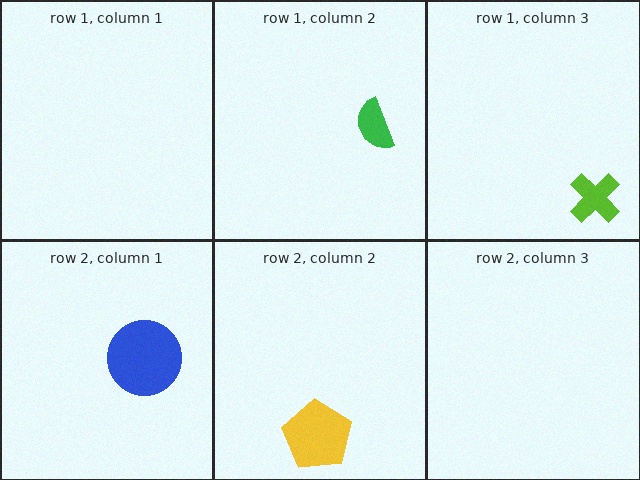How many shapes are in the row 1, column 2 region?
1.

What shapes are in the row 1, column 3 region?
The lime cross.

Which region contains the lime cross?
The row 1, column 3 region.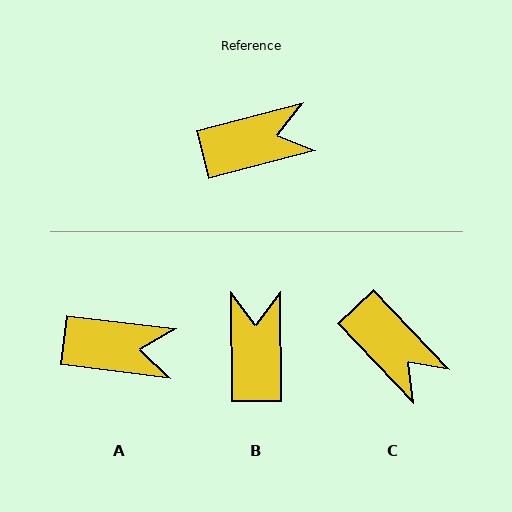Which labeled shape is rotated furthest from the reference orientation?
B, about 76 degrees away.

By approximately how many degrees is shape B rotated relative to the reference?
Approximately 76 degrees counter-clockwise.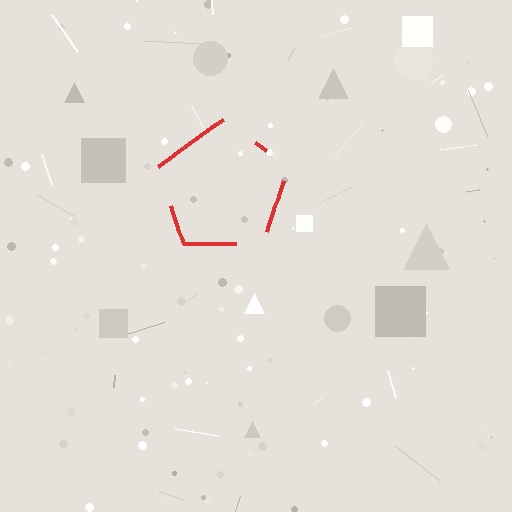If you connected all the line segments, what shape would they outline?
They would outline a pentagon.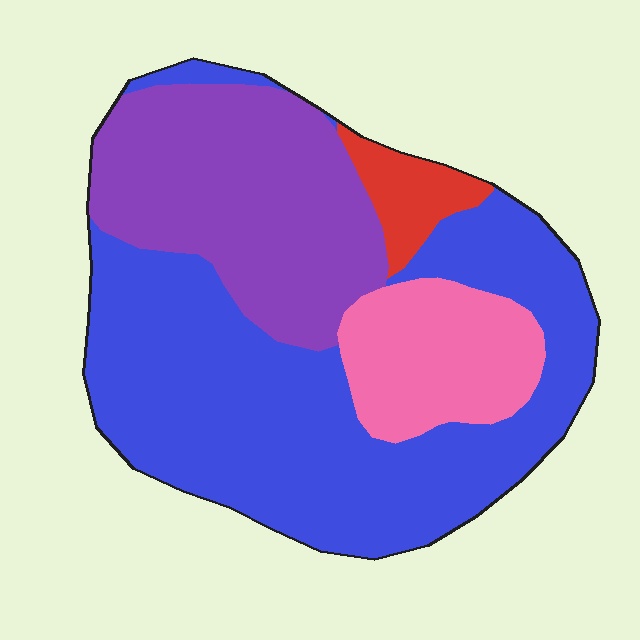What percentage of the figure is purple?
Purple takes up between a quarter and a half of the figure.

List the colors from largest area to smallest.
From largest to smallest: blue, purple, pink, red.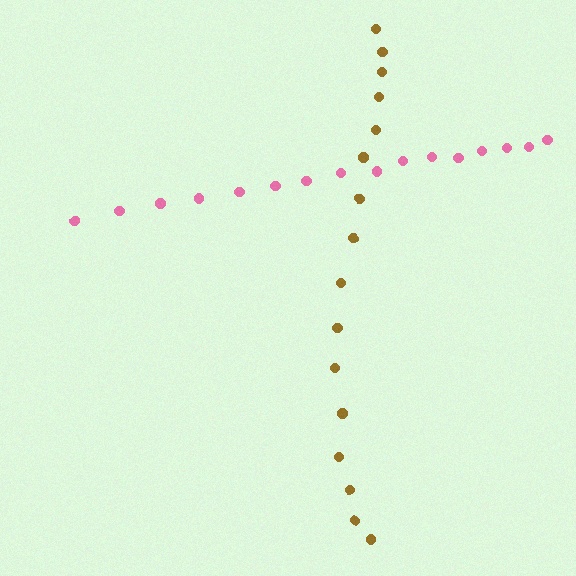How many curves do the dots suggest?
There are 2 distinct paths.